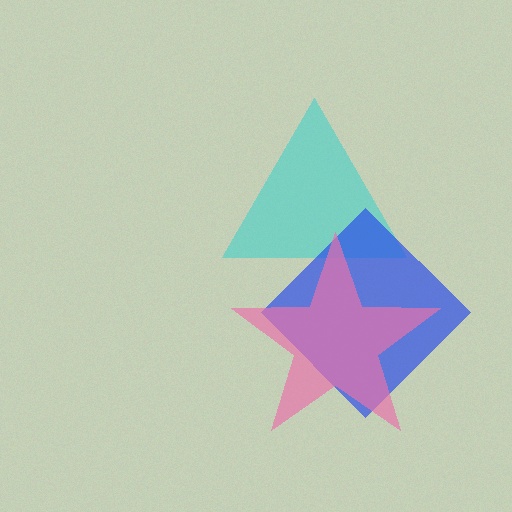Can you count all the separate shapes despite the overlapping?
Yes, there are 3 separate shapes.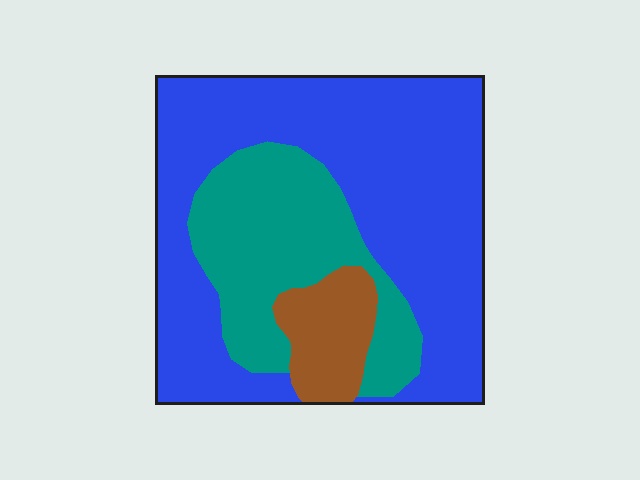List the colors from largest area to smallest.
From largest to smallest: blue, teal, brown.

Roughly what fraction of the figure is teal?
Teal covers 28% of the figure.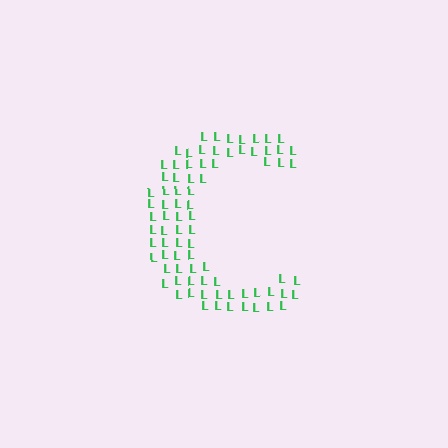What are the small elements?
The small elements are letter L's.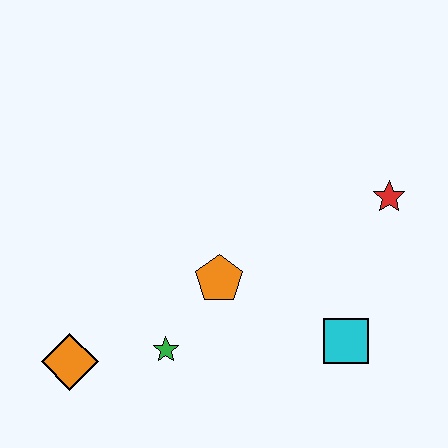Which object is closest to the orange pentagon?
The green star is closest to the orange pentagon.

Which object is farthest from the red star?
The orange diamond is farthest from the red star.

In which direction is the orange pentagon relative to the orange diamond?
The orange pentagon is to the right of the orange diamond.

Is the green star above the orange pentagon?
No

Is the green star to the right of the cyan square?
No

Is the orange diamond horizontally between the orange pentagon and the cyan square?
No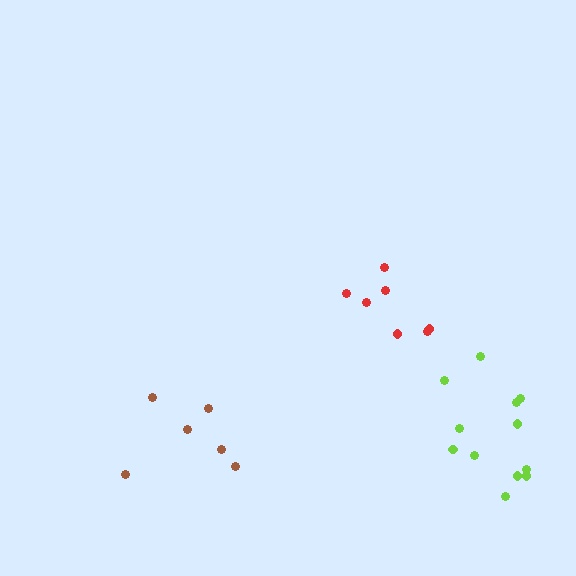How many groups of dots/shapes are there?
There are 3 groups.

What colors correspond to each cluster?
The clusters are colored: brown, red, lime.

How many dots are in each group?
Group 1: 6 dots, Group 2: 7 dots, Group 3: 12 dots (25 total).